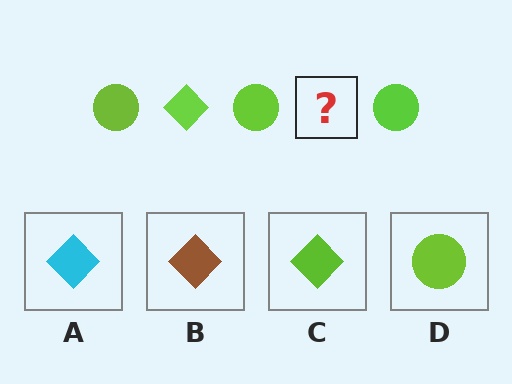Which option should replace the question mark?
Option C.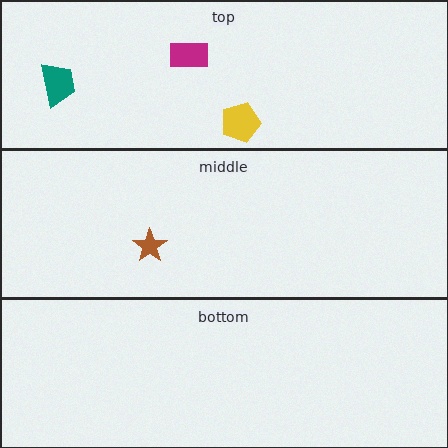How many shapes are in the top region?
3.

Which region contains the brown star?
The middle region.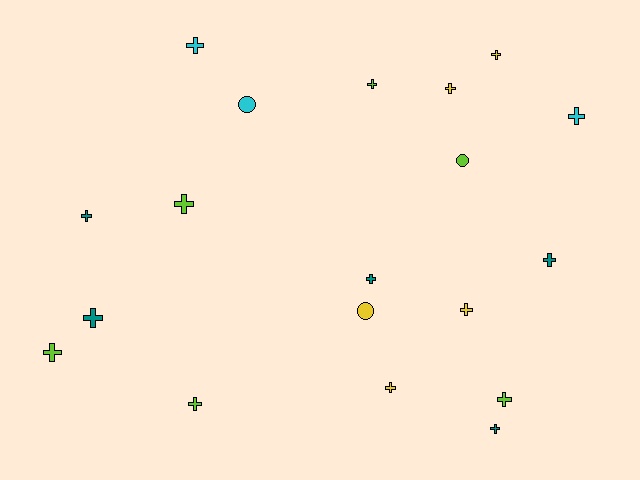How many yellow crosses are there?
There are 4 yellow crosses.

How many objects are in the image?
There are 19 objects.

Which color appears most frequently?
Lime, with 6 objects.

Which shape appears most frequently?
Cross, with 16 objects.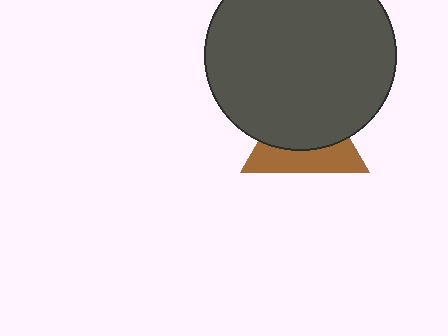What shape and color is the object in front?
The object in front is a dark gray circle.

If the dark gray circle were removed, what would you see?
You would see the complete brown triangle.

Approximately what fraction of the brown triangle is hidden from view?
Roughly 58% of the brown triangle is hidden behind the dark gray circle.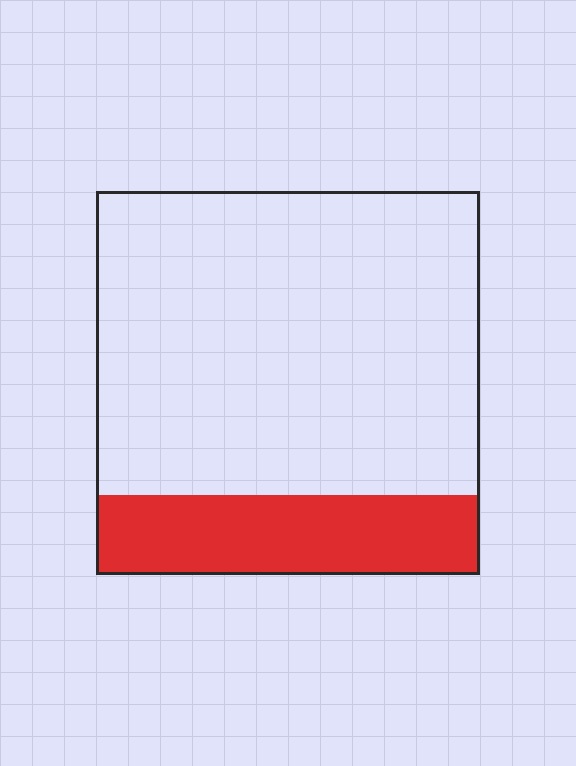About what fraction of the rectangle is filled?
About one fifth (1/5).